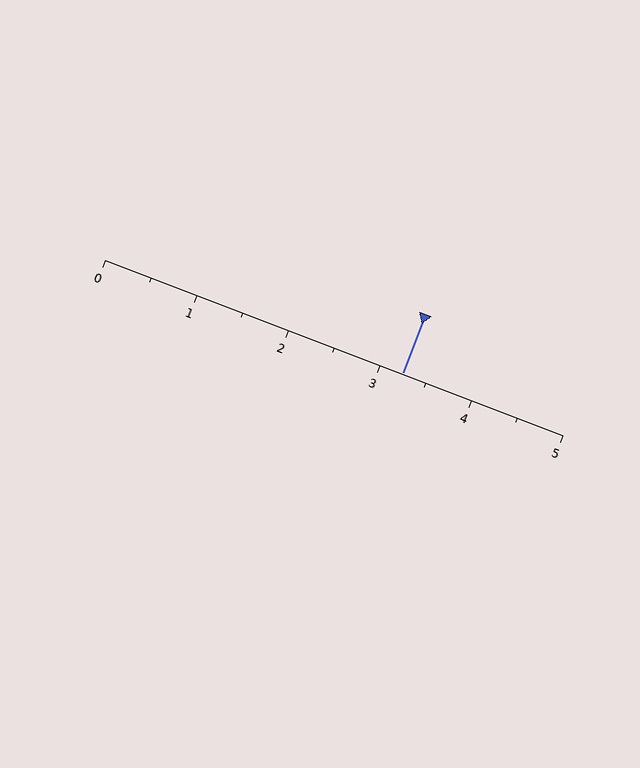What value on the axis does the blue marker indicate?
The marker indicates approximately 3.2.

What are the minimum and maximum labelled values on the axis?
The axis runs from 0 to 5.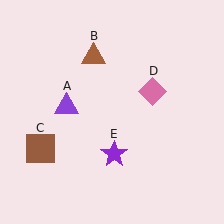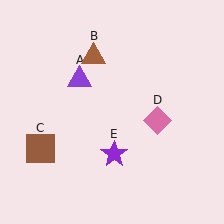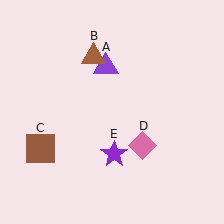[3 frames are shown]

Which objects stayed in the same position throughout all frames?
Brown triangle (object B) and brown square (object C) and purple star (object E) remained stationary.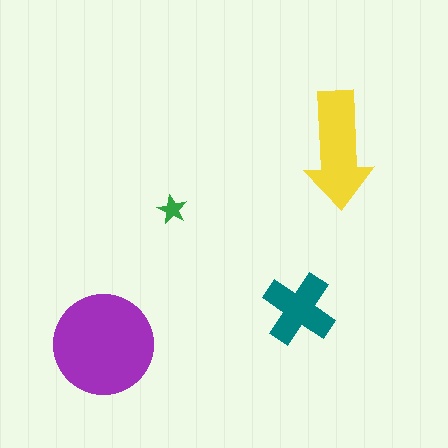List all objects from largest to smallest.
The purple circle, the yellow arrow, the teal cross, the green star.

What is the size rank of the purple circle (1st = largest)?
1st.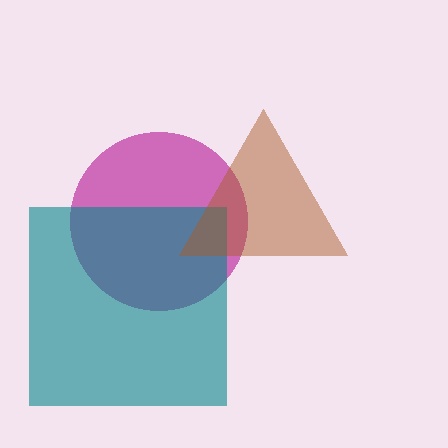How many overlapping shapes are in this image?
There are 3 overlapping shapes in the image.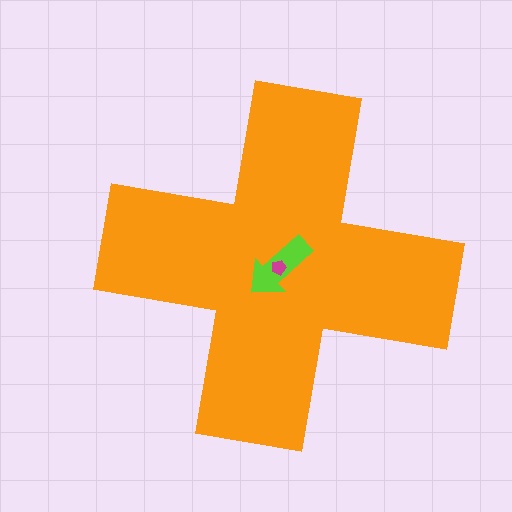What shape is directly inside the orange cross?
The lime arrow.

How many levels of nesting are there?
3.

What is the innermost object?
The magenta pentagon.